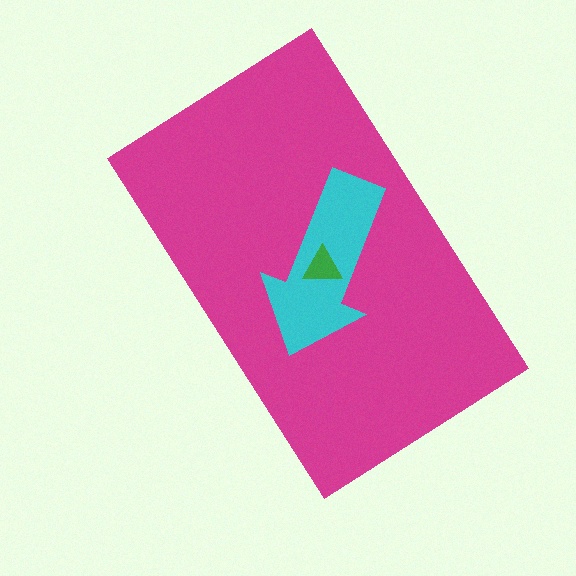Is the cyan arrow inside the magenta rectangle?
Yes.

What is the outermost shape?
The magenta rectangle.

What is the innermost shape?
The green triangle.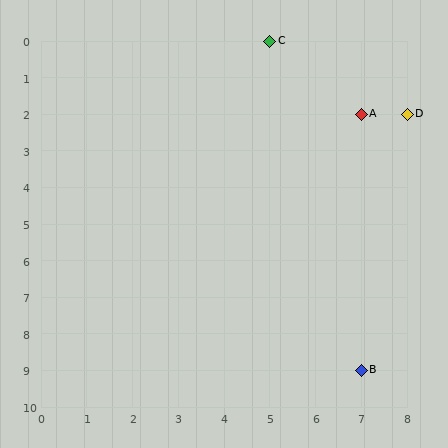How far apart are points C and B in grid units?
Points C and B are 2 columns and 9 rows apart (about 9.2 grid units diagonally).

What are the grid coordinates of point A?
Point A is at grid coordinates (7, 2).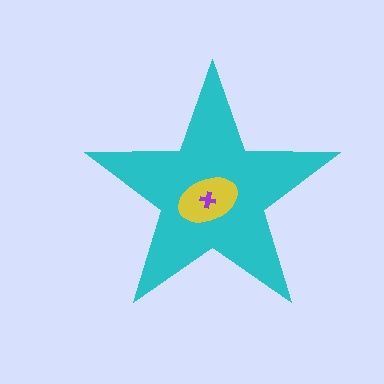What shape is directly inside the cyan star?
The yellow ellipse.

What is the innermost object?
The purple cross.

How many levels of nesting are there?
3.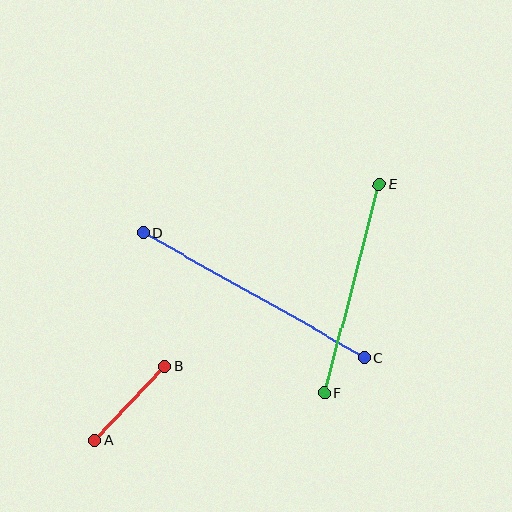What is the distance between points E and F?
The distance is approximately 216 pixels.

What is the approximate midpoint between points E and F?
The midpoint is at approximately (352, 288) pixels.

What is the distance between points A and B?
The distance is approximately 102 pixels.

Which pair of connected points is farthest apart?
Points C and D are farthest apart.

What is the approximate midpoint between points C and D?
The midpoint is at approximately (254, 295) pixels.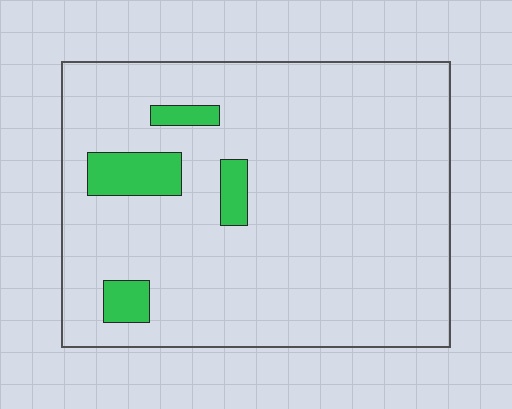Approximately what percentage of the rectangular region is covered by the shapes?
Approximately 10%.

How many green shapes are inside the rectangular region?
4.